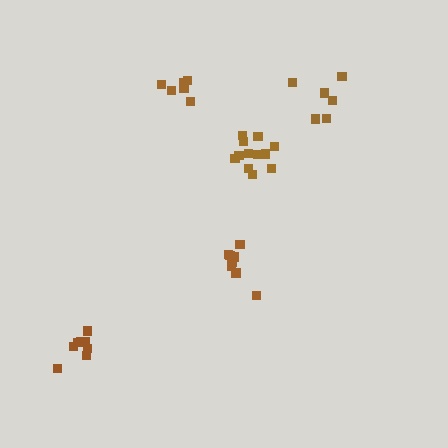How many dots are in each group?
Group 1: 8 dots, Group 2: 12 dots, Group 3: 9 dots, Group 4: 6 dots, Group 5: 6 dots (41 total).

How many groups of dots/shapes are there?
There are 5 groups.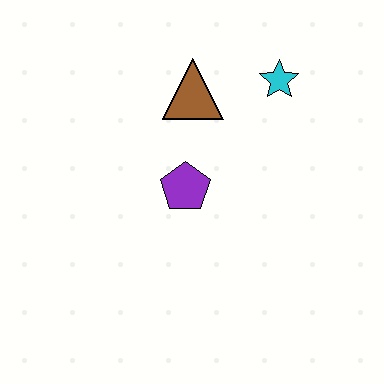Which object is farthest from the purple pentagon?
The cyan star is farthest from the purple pentagon.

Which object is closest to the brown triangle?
The cyan star is closest to the brown triangle.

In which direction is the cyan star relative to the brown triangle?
The cyan star is to the right of the brown triangle.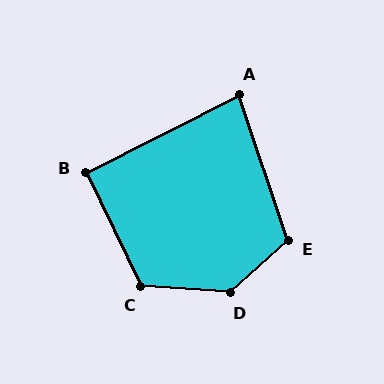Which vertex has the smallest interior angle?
A, at approximately 82 degrees.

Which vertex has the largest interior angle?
D, at approximately 134 degrees.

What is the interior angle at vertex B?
Approximately 91 degrees (approximately right).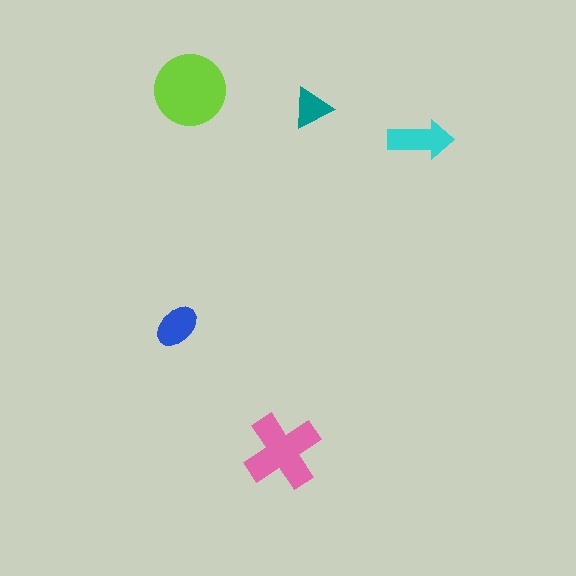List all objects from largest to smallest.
The lime circle, the pink cross, the cyan arrow, the blue ellipse, the teal triangle.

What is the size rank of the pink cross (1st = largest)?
2nd.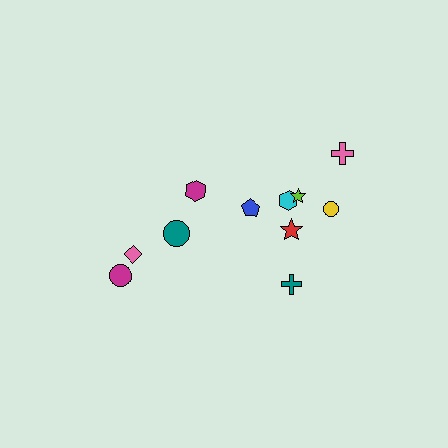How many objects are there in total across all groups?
There are 11 objects.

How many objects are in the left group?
There are 4 objects.